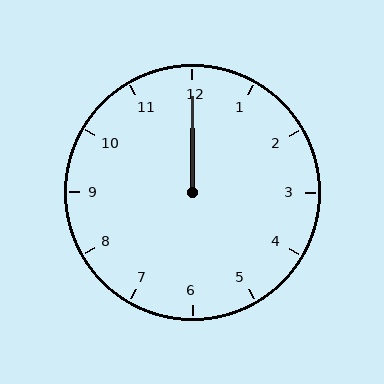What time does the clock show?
12:00.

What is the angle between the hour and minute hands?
Approximately 0 degrees.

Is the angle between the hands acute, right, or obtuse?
It is acute.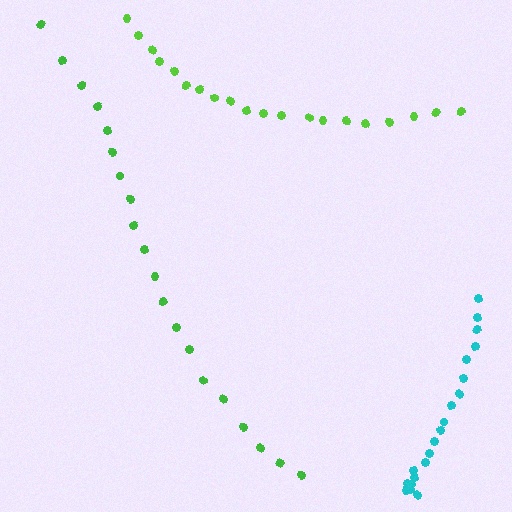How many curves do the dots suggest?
There are 3 distinct paths.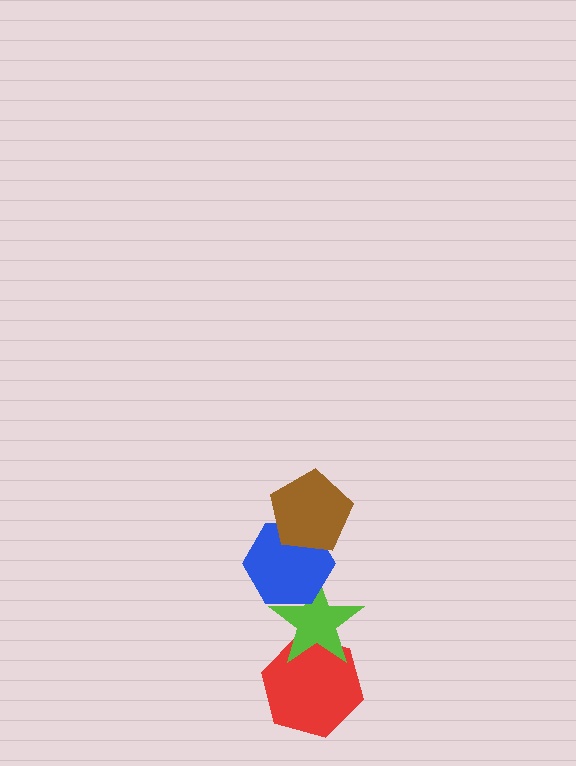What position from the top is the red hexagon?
The red hexagon is 4th from the top.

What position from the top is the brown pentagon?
The brown pentagon is 1st from the top.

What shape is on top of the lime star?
The blue hexagon is on top of the lime star.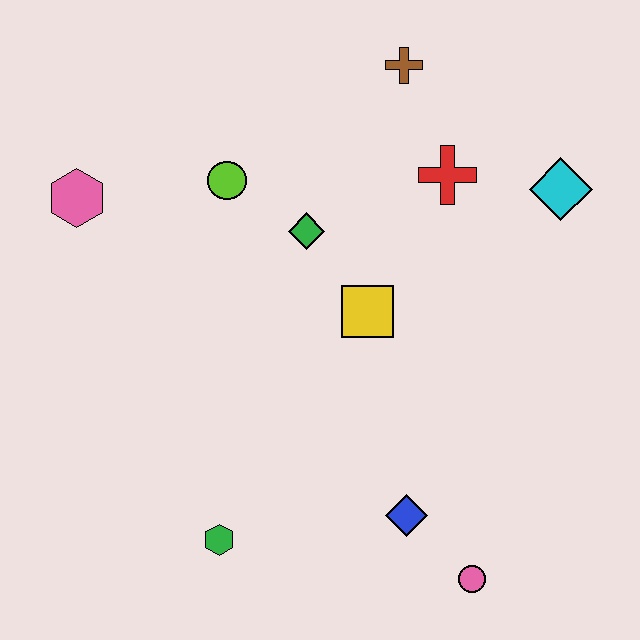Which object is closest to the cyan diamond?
The red cross is closest to the cyan diamond.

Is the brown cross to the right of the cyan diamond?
No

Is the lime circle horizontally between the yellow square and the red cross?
No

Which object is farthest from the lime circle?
The pink circle is farthest from the lime circle.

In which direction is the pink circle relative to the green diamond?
The pink circle is below the green diamond.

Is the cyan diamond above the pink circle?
Yes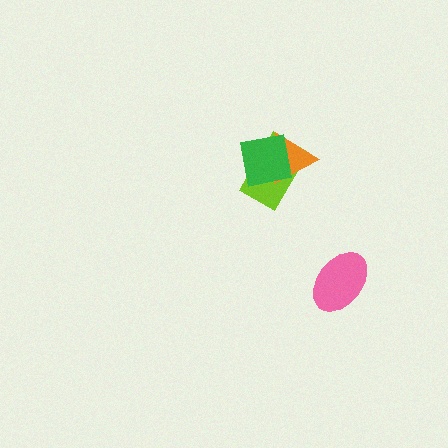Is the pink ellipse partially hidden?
No, no other shape covers it.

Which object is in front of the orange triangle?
The green square is in front of the orange triangle.